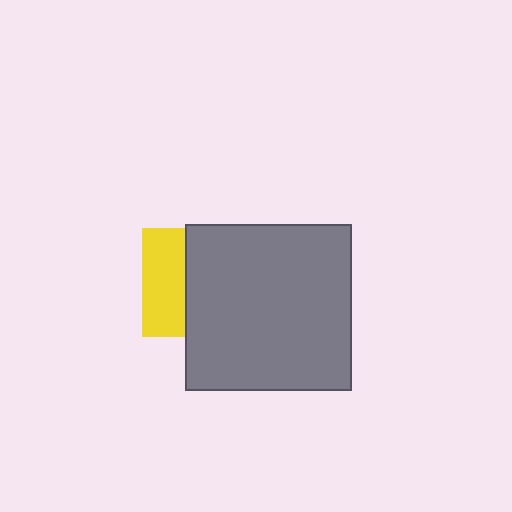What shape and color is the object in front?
The object in front is a gray square.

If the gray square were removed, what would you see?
You would see the complete yellow square.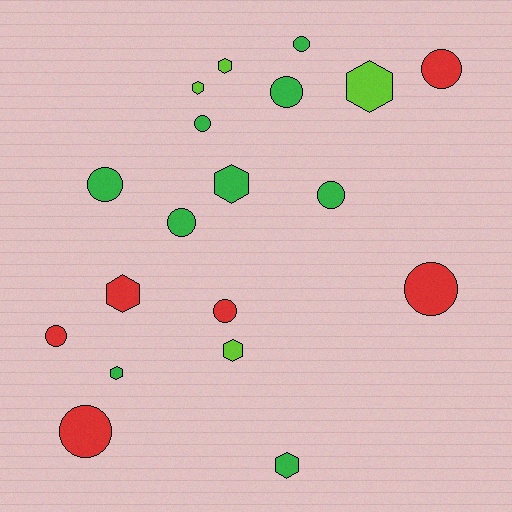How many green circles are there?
There are 6 green circles.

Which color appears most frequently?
Green, with 9 objects.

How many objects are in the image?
There are 19 objects.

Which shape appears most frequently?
Circle, with 11 objects.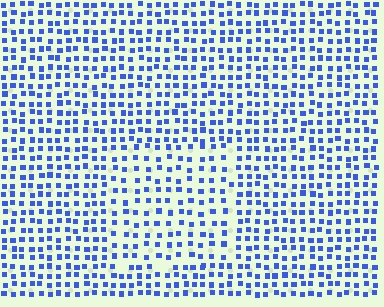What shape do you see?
I see a rectangle.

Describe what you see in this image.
The image contains small blue elements arranged at two different densities. A rectangle-shaped region is visible where the elements are less densely packed than the surrounding area.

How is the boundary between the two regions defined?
The boundary is defined by a change in element density (approximately 1.5x ratio). All elements are the same color, size, and shape.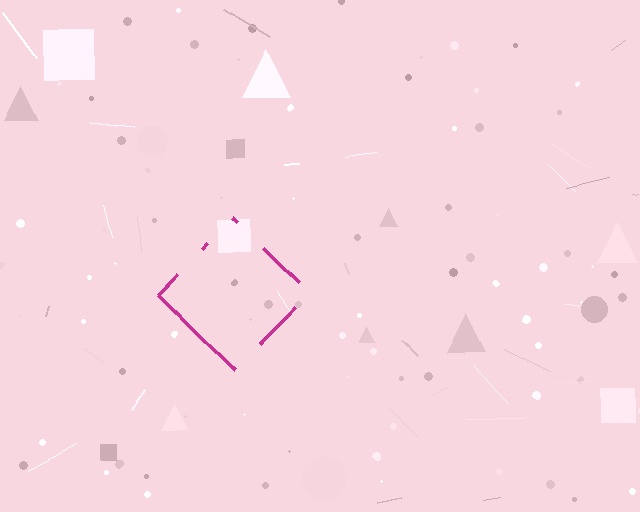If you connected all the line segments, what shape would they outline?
They would outline a diamond.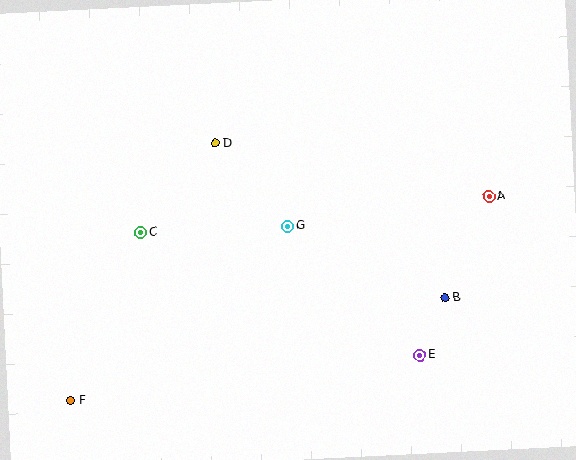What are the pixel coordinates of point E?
Point E is at (420, 355).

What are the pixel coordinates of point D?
Point D is at (215, 143).